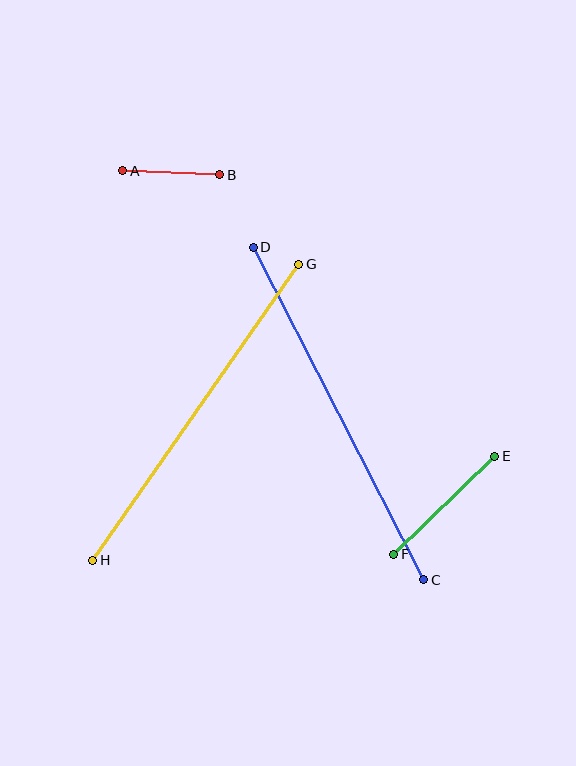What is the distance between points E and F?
The distance is approximately 140 pixels.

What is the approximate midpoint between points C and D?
The midpoint is at approximately (338, 413) pixels.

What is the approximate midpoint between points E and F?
The midpoint is at approximately (444, 505) pixels.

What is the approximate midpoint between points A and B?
The midpoint is at approximately (171, 173) pixels.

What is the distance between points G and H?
The distance is approximately 360 pixels.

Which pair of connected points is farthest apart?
Points C and D are farthest apart.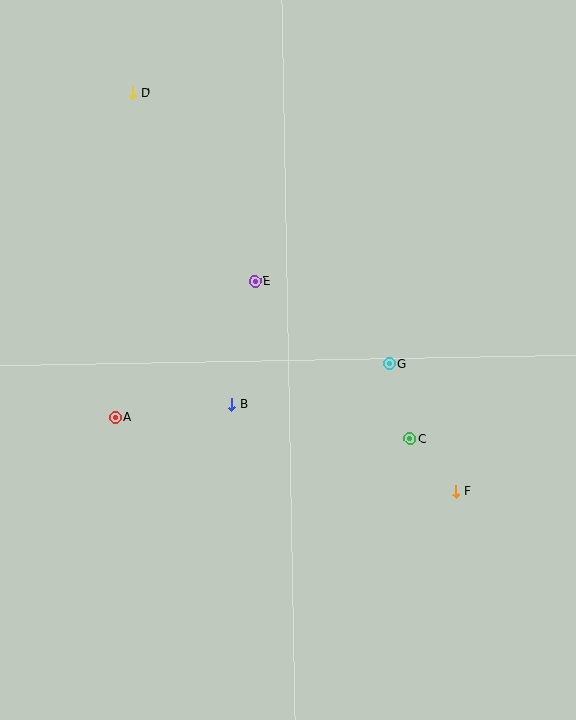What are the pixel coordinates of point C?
Point C is at (410, 439).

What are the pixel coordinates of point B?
Point B is at (232, 404).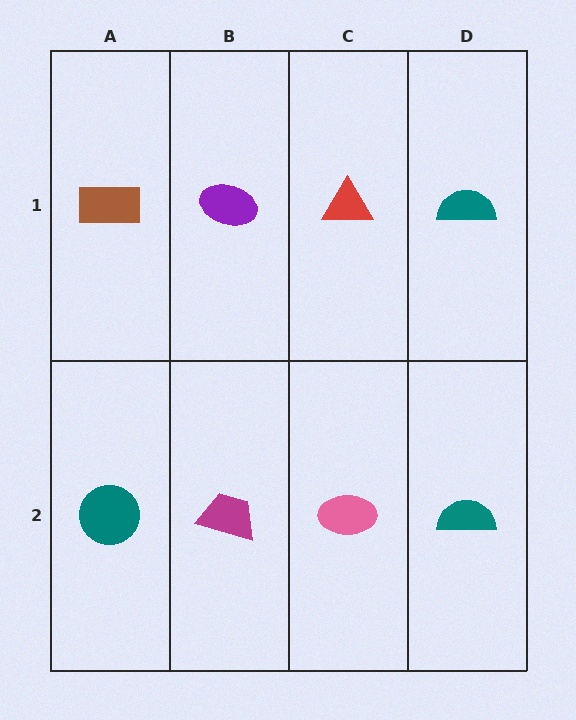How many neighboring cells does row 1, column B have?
3.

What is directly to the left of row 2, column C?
A magenta trapezoid.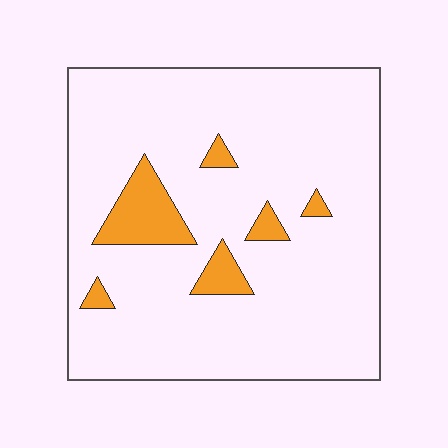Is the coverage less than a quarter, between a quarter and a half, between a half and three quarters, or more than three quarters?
Less than a quarter.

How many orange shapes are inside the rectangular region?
6.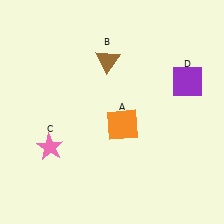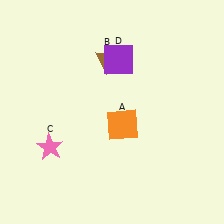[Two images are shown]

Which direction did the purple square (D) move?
The purple square (D) moved left.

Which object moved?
The purple square (D) moved left.